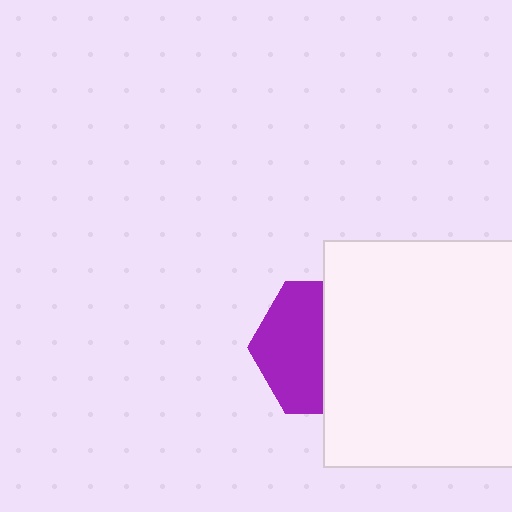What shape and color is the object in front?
The object in front is a white square.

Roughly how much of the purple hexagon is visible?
About half of it is visible (roughly 50%).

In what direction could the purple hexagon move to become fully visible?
The purple hexagon could move left. That would shift it out from behind the white square entirely.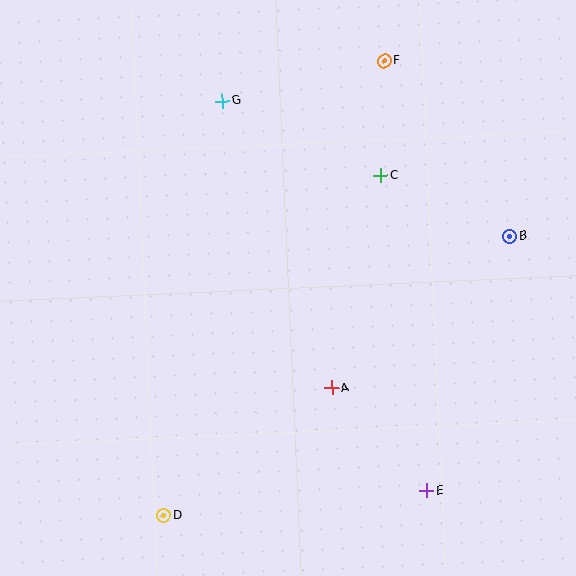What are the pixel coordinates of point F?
Point F is at (384, 61).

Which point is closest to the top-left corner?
Point G is closest to the top-left corner.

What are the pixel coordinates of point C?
Point C is at (381, 176).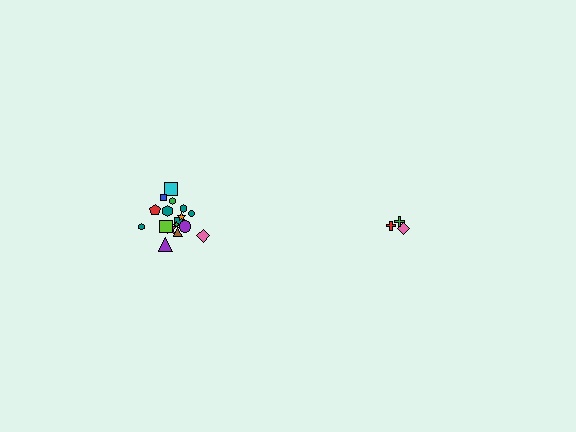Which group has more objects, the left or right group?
The left group.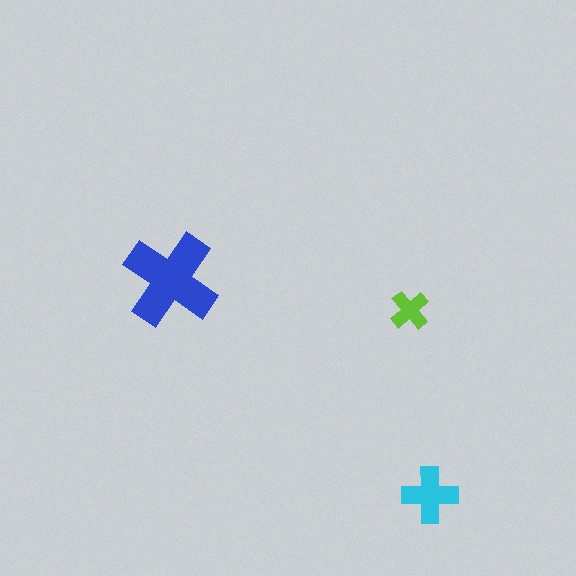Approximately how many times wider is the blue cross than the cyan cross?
About 1.5 times wider.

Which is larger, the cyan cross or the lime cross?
The cyan one.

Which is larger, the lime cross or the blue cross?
The blue one.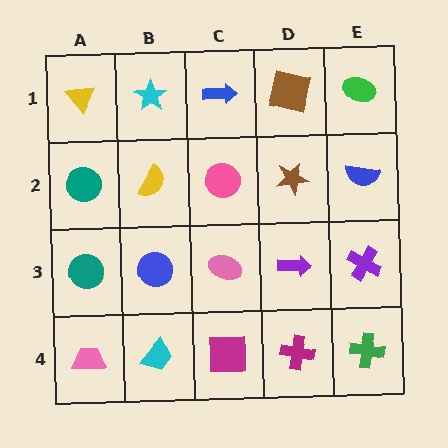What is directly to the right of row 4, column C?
A magenta cross.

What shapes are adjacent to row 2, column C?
A blue arrow (row 1, column C), a pink ellipse (row 3, column C), a yellow semicircle (row 2, column B), a brown star (row 2, column D).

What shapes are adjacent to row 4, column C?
A pink ellipse (row 3, column C), a cyan trapezoid (row 4, column B), a magenta cross (row 4, column D).